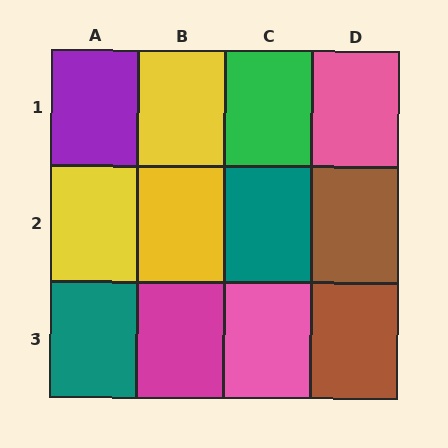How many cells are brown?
2 cells are brown.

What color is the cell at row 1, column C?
Green.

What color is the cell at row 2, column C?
Teal.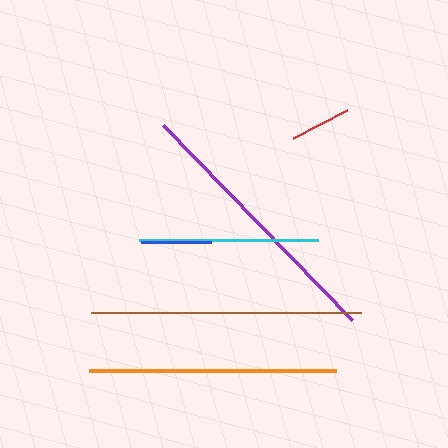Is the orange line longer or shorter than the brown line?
The brown line is longer than the orange line.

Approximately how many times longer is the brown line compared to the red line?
The brown line is approximately 4.4 times the length of the red line.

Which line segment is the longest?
The purple line is the longest at approximately 272 pixels.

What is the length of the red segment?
The red segment is approximately 61 pixels long.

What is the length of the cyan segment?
The cyan segment is approximately 179 pixels long.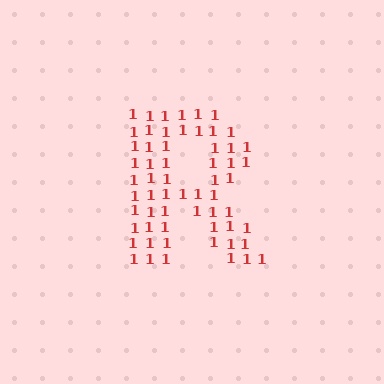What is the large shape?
The large shape is the letter R.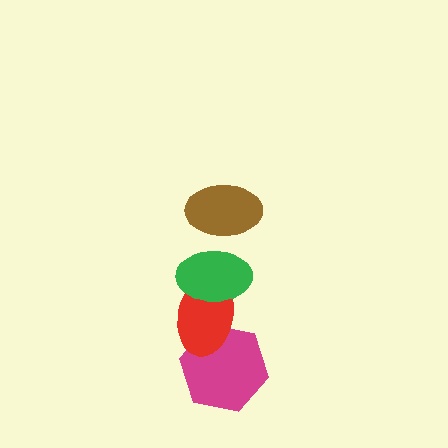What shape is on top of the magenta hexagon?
The red ellipse is on top of the magenta hexagon.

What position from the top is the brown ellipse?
The brown ellipse is 1st from the top.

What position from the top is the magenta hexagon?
The magenta hexagon is 4th from the top.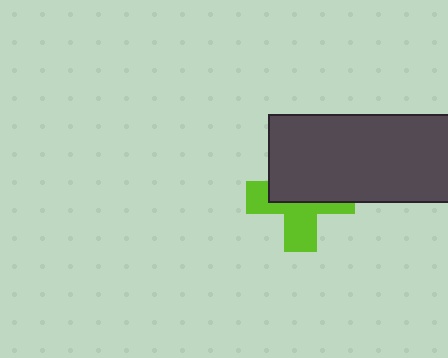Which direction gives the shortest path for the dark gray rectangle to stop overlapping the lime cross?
Moving up gives the shortest separation.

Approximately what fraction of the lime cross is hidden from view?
Roughly 53% of the lime cross is hidden behind the dark gray rectangle.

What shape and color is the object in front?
The object in front is a dark gray rectangle.